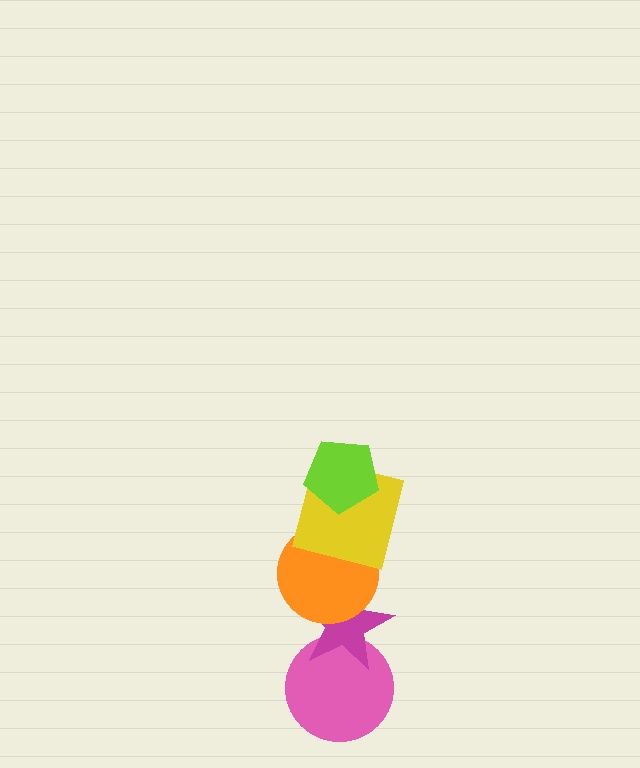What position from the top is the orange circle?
The orange circle is 3rd from the top.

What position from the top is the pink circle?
The pink circle is 5th from the top.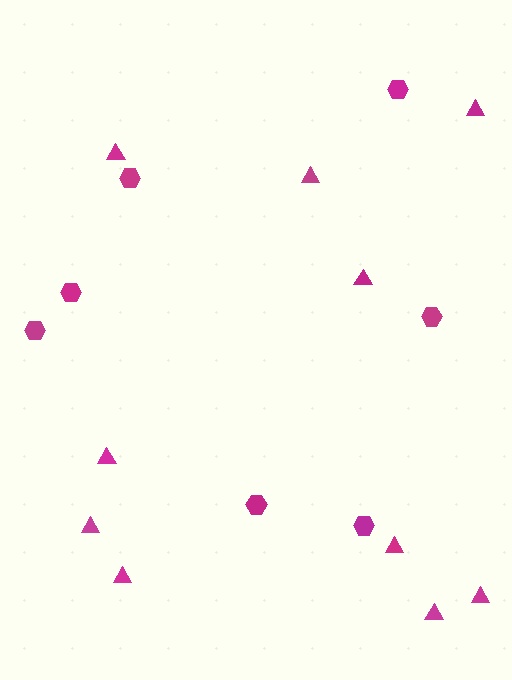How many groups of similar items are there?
There are 2 groups: one group of hexagons (7) and one group of triangles (10).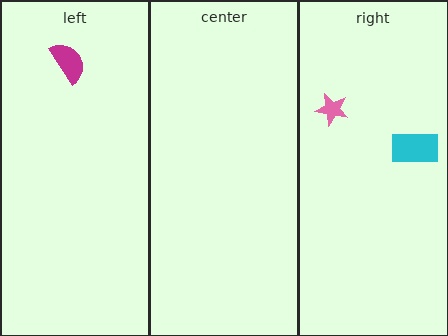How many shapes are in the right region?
2.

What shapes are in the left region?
The magenta semicircle.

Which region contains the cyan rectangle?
The right region.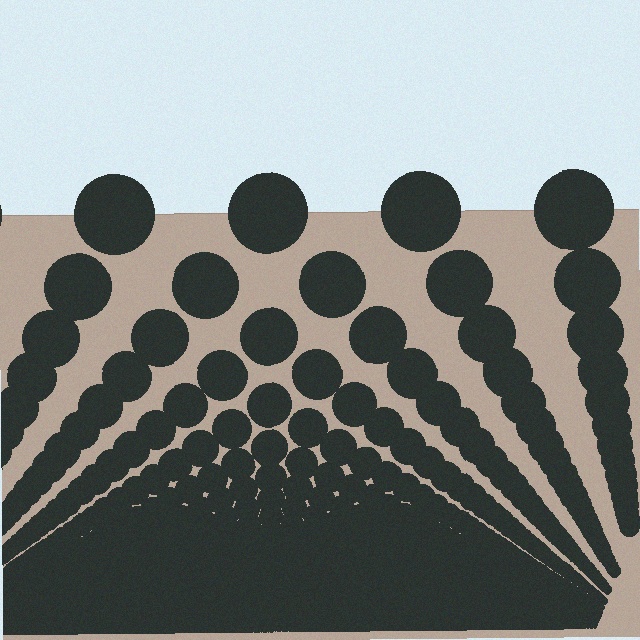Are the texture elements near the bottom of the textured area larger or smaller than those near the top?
Smaller. The gradient is inverted — elements near the bottom are smaller and denser.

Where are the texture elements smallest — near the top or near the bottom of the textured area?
Near the bottom.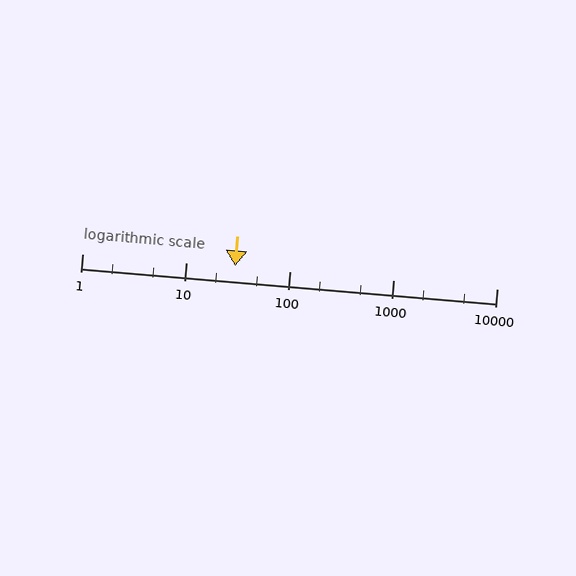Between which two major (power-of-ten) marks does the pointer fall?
The pointer is between 10 and 100.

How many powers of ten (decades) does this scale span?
The scale spans 4 decades, from 1 to 10000.